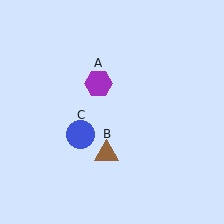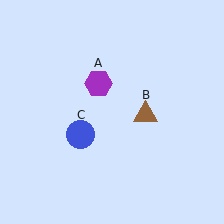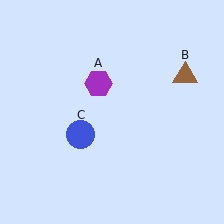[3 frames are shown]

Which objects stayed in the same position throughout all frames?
Purple hexagon (object A) and blue circle (object C) remained stationary.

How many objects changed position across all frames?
1 object changed position: brown triangle (object B).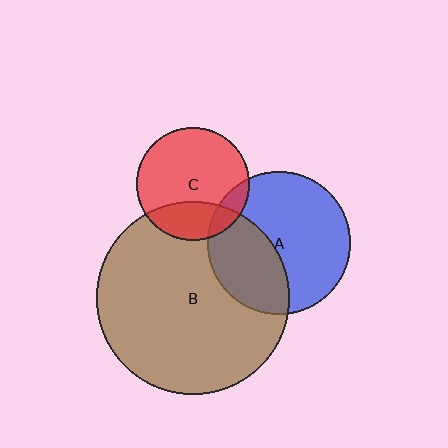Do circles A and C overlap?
Yes.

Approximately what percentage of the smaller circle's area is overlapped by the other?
Approximately 10%.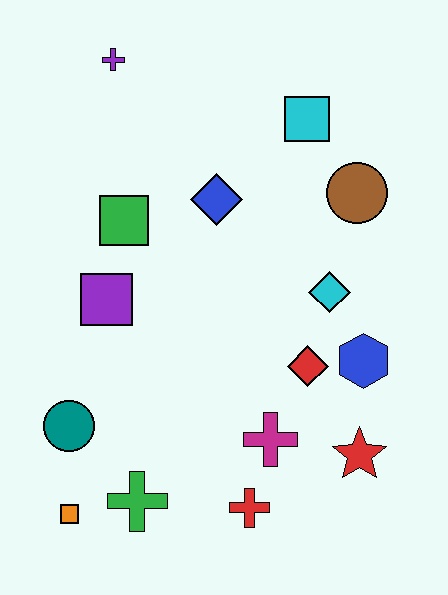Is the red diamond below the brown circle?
Yes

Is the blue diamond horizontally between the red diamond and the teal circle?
Yes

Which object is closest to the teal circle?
The orange square is closest to the teal circle.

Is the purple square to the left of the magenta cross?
Yes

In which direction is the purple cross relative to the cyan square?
The purple cross is to the left of the cyan square.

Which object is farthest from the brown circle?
The orange square is farthest from the brown circle.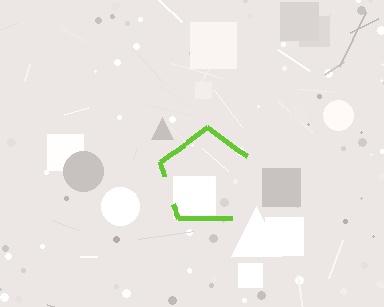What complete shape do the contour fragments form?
The contour fragments form a pentagon.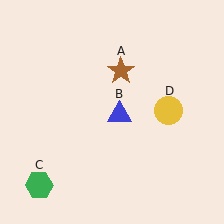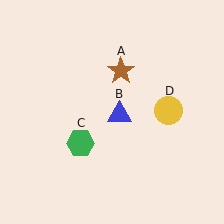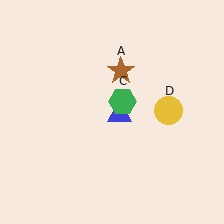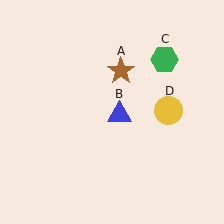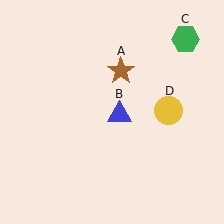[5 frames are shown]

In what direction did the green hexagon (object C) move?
The green hexagon (object C) moved up and to the right.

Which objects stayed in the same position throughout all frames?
Brown star (object A) and blue triangle (object B) and yellow circle (object D) remained stationary.